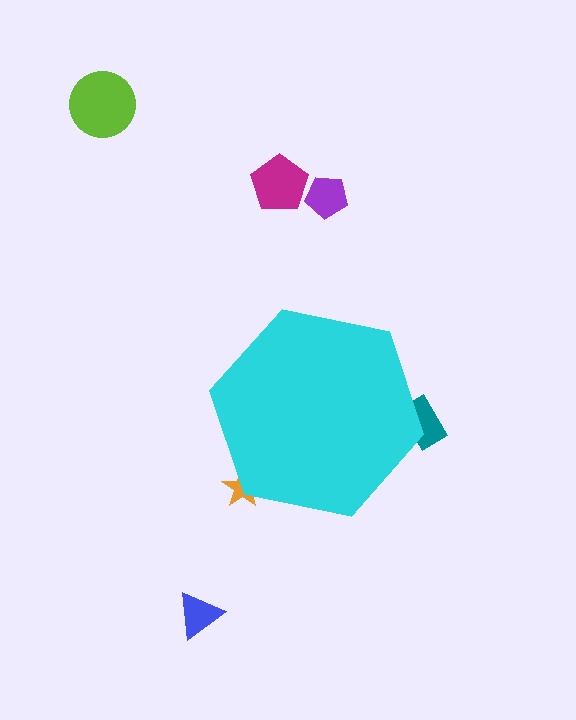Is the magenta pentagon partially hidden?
No, the magenta pentagon is fully visible.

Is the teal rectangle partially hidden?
Yes, the teal rectangle is partially hidden behind the cyan hexagon.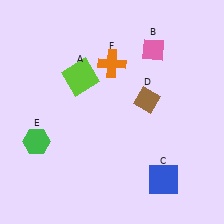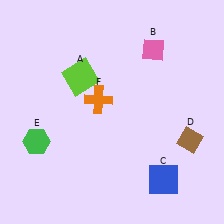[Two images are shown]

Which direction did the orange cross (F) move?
The orange cross (F) moved down.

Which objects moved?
The objects that moved are: the brown diamond (D), the orange cross (F).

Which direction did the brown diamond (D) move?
The brown diamond (D) moved right.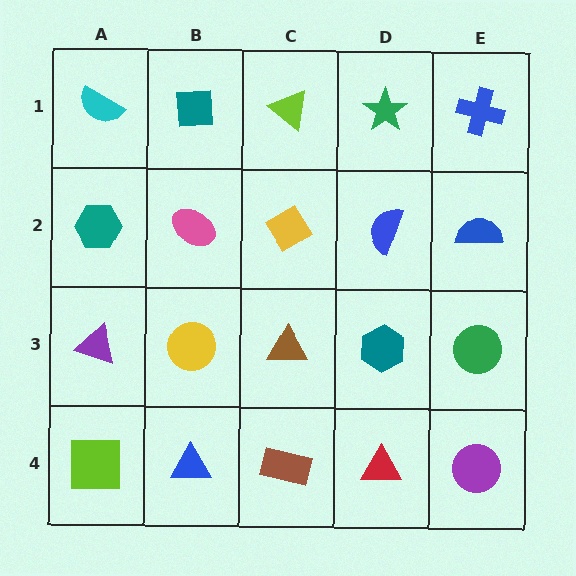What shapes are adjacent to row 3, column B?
A pink ellipse (row 2, column B), a blue triangle (row 4, column B), a purple triangle (row 3, column A), a brown triangle (row 3, column C).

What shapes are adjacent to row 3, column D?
A blue semicircle (row 2, column D), a red triangle (row 4, column D), a brown triangle (row 3, column C), a green circle (row 3, column E).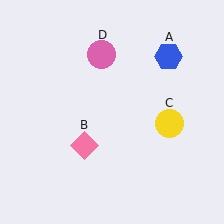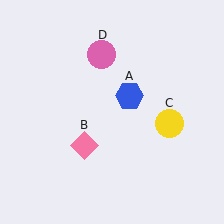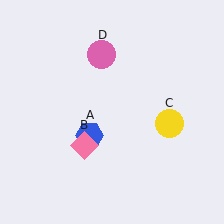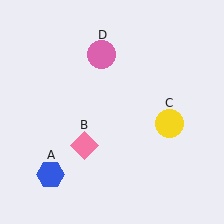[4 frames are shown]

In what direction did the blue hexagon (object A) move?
The blue hexagon (object A) moved down and to the left.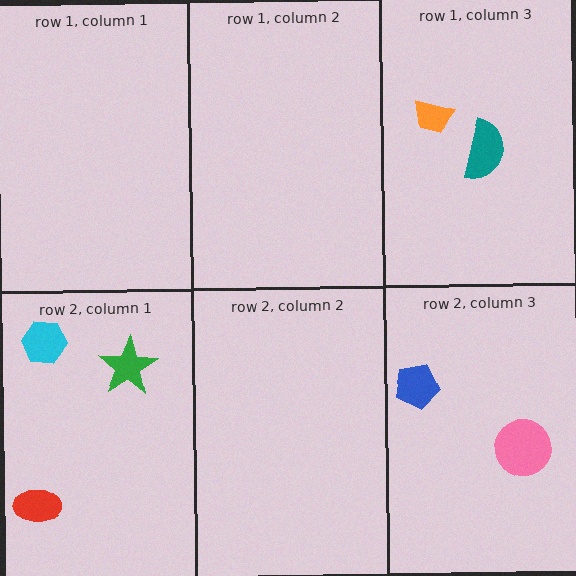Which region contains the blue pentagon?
The row 2, column 3 region.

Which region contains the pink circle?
The row 2, column 3 region.